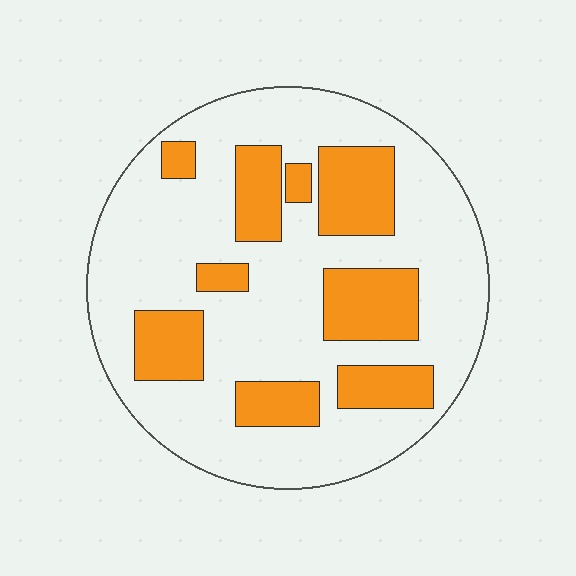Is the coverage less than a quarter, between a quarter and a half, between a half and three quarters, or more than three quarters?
Between a quarter and a half.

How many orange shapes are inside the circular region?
9.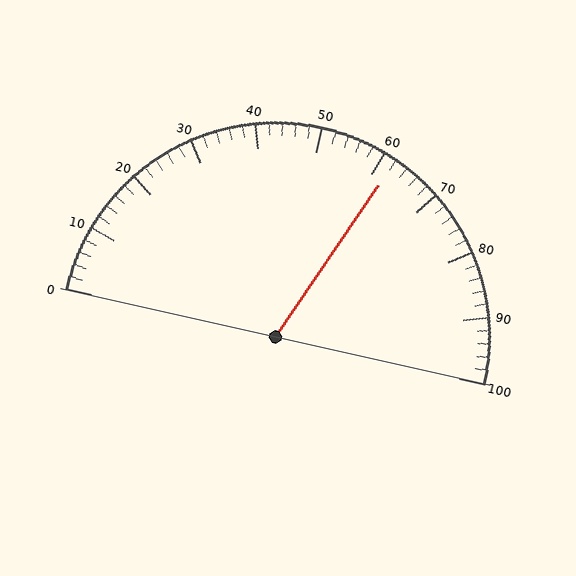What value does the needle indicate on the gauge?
The needle indicates approximately 62.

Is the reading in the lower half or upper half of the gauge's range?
The reading is in the upper half of the range (0 to 100).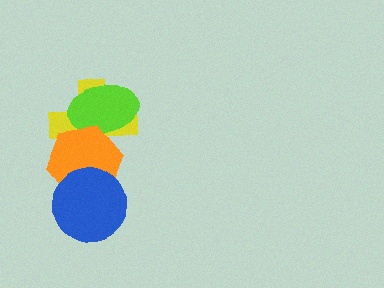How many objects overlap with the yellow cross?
2 objects overlap with the yellow cross.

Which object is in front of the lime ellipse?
The orange hexagon is in front of the lime ellipse.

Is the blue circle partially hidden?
No, no other shape covers it.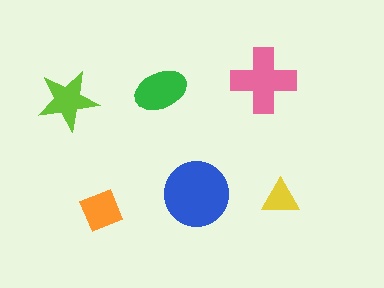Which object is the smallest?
The yellow triangle.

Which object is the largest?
The blue circle.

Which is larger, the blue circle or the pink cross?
The blue circle.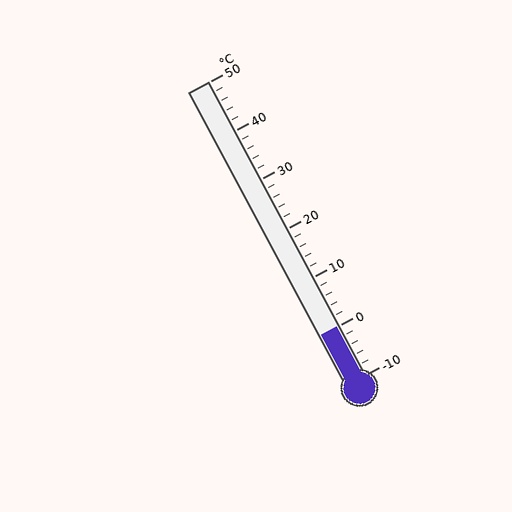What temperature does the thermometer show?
The thermometer shows approximately 0°C.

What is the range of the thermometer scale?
The thermometer scale ranges from -10°C to 50°C.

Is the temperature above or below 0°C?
The temperature is at 0°C.